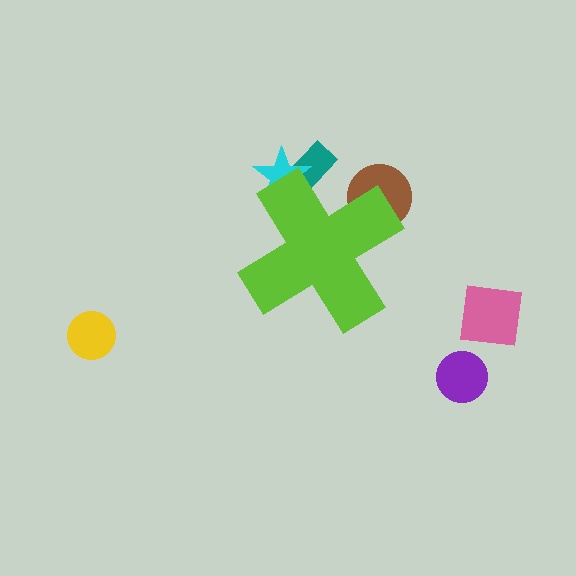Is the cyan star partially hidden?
Yes, the cyan star is partially hidden behind the lime cross.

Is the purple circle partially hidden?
No, the purple circle is fully visible.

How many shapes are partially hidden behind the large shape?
3 shapes are partially hidden.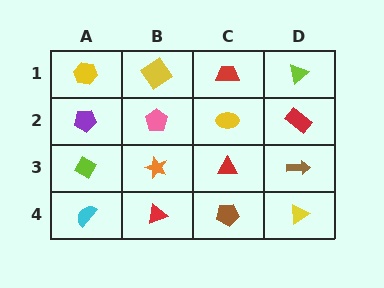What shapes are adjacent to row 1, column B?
A pink pentagon (row 2, column B), a yellow hexagon (row 1, column A), a red trapezoid (row 1, column C).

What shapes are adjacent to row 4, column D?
A brown arrow (row 3, column D), a brown pentagon (row 4, column C).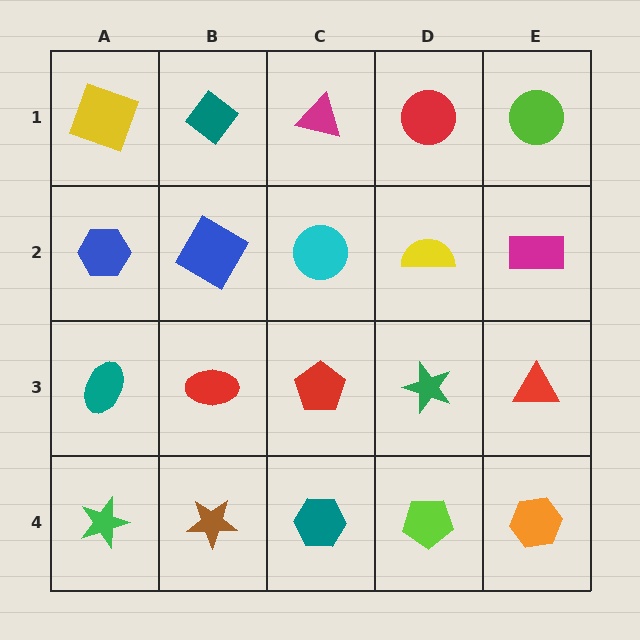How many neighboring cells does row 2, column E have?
3.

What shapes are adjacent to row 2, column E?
A lime circle (row 1, column E), a red triangle (row 3, column E), a yellow semicircle (row 2, column D).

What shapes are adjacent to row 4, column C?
A red pentagon (row 3, column C), a brown star (row 4, column B), a lime pentagon (row 4, column D).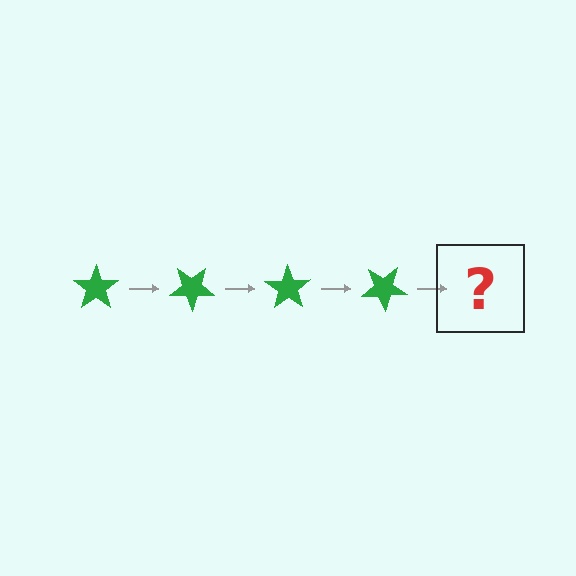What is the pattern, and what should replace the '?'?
The pattern is that the star rotates 35 degrees each step. The '?' should be a green star rotated 140 degrees.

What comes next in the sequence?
The next element should be a green star rotated 140 degrees.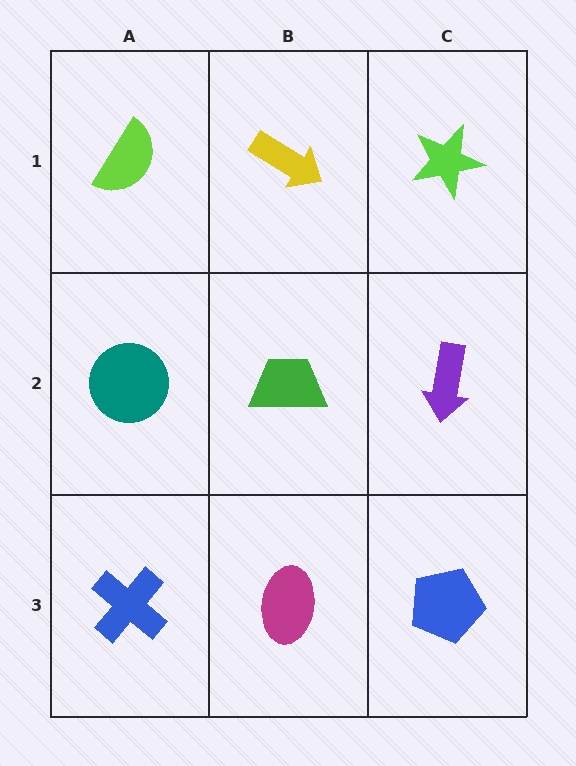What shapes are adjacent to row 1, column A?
A teal circle (row 2, column A), a yellow arrow (row 1, column B).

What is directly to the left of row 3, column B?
A blue cross.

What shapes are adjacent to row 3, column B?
A green trapezoid (row 2, column B), a blue cross (row 3, column A), a blue pentagon (row 3, column C).